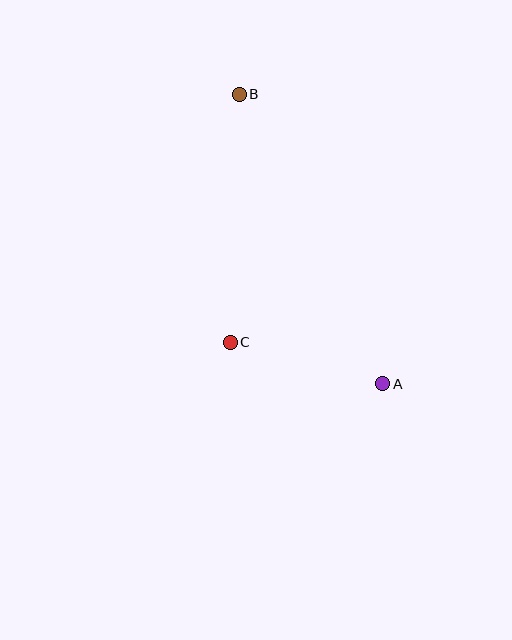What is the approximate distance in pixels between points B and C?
The distance between B and C is approximately 248 pixels.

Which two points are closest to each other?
Points A and C are closest to each other.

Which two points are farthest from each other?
Points A and B are farthest from each other.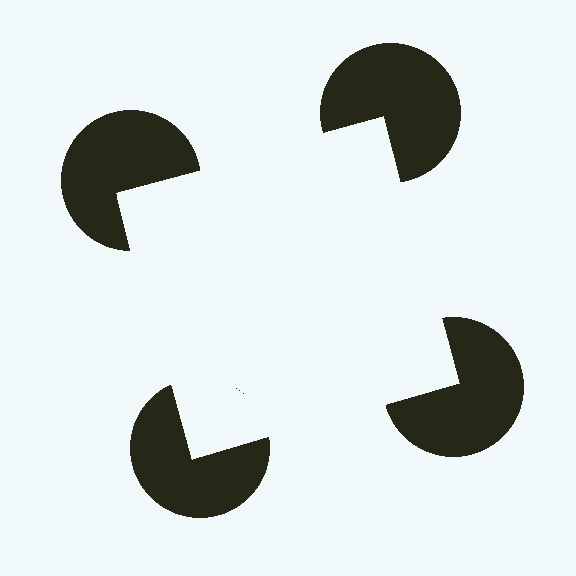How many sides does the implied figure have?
4 sides.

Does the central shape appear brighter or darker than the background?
It typically appears slightly brighter than the background, even though no actual brightness change is drawn.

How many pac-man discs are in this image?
There are 4 — one at each vertex of the illusory square.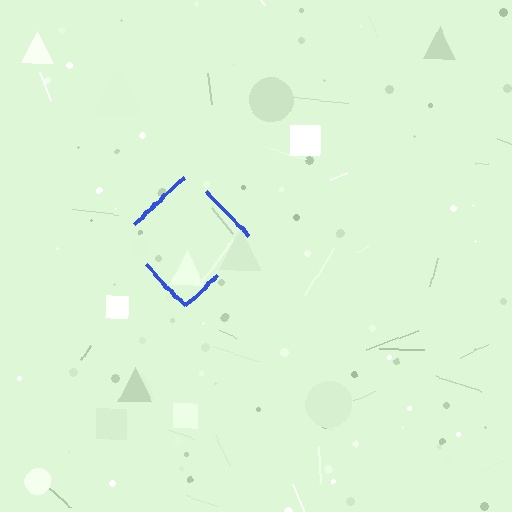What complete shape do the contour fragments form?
The contour fragments form a diamond.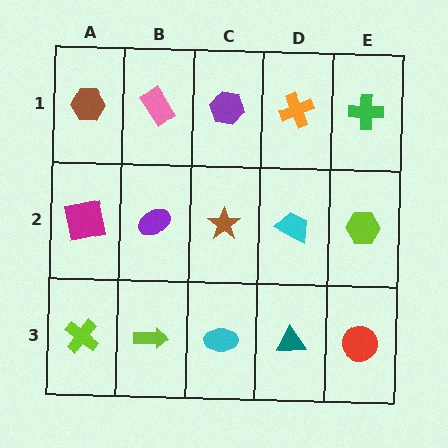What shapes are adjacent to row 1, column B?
A purple ellipse (row 2, column B), a brown hexagon (row 1, column A), a purple hexagon (row 1, column C).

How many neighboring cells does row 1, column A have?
2.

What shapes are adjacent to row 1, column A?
A magenta square (row 2, column A), a pink rectangle (row 1, column B).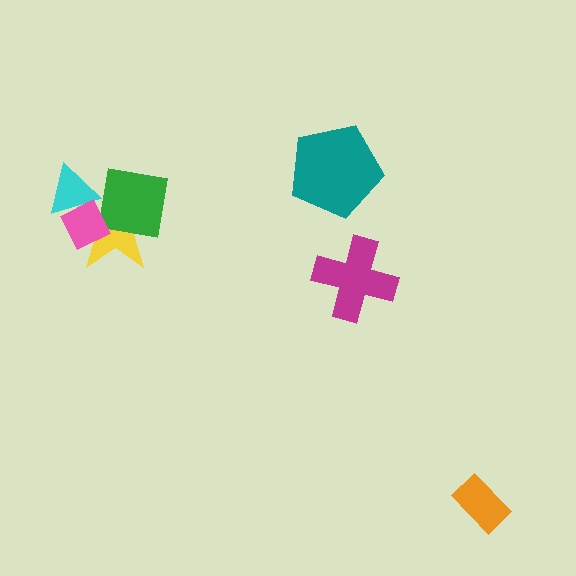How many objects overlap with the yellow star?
3 objects overlap with the yellow star.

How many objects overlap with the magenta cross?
0 objects overlap with the magenta cross.